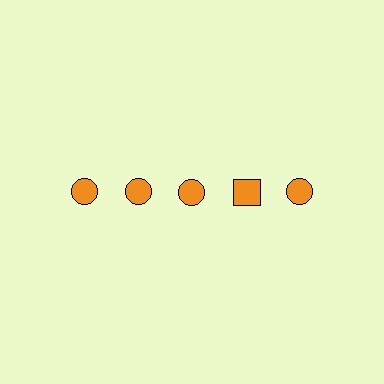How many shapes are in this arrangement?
There are 5 shapes arranged in a grid pattern.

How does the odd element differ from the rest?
It has a different shape: square instead of circle.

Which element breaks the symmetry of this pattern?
The orange square in the top row, second from right column breaks the symmetry. All other shapes are orange circles.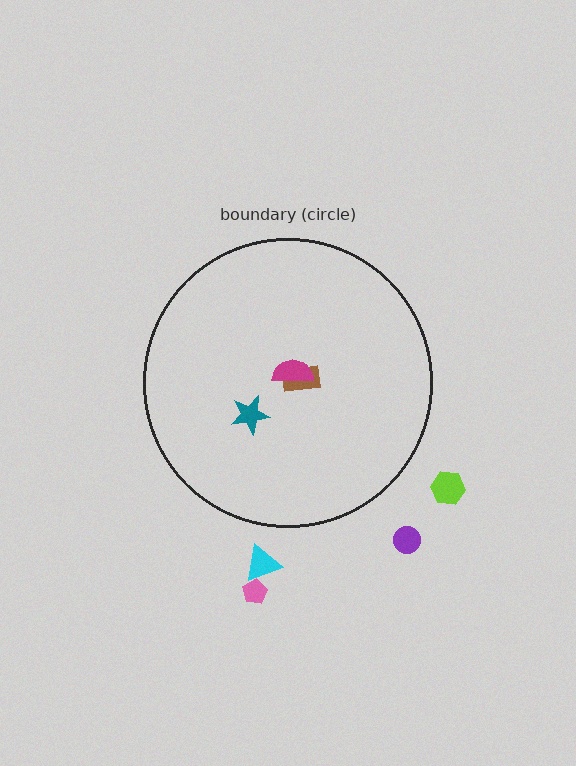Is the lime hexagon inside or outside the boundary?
Outside.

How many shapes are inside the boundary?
3 inside, 4 outside.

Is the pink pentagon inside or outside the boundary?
Outside.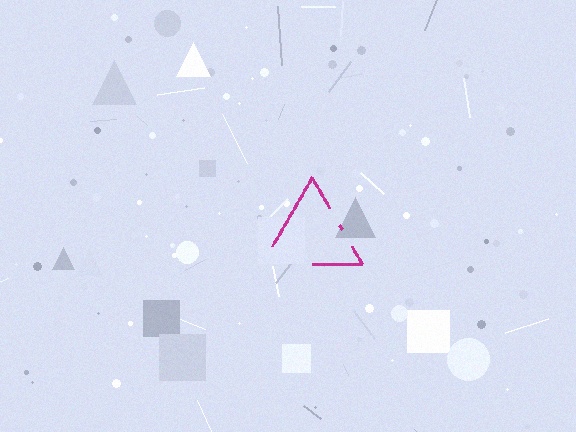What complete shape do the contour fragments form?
The contour fragments form a triangle.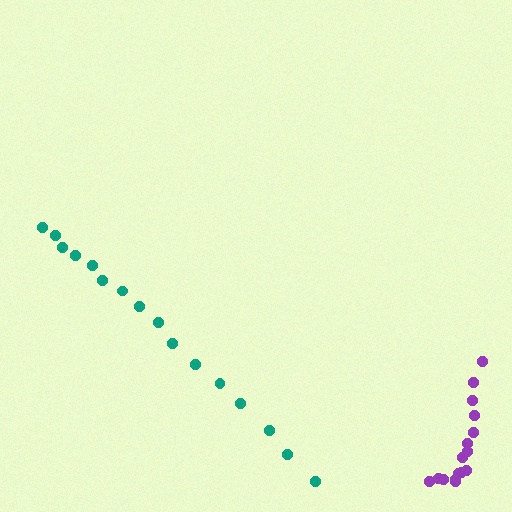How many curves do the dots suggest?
There are 2 distinct paths.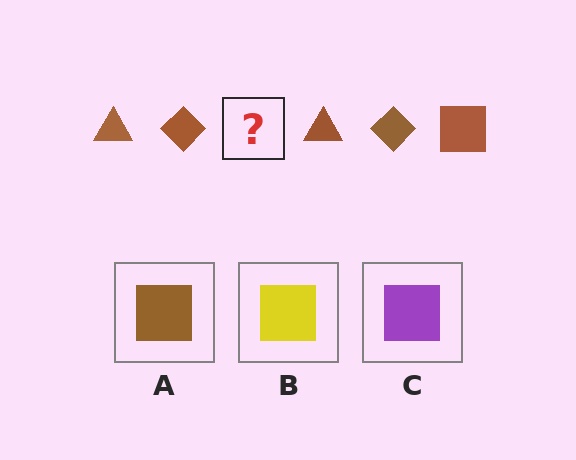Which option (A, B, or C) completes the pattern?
A.